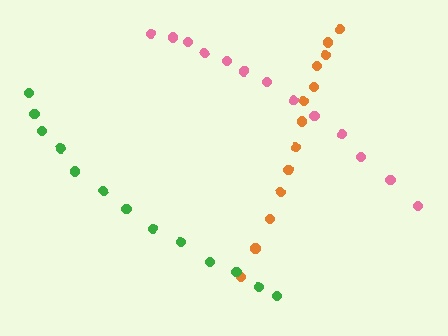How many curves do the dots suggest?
There are 3 distinct paths.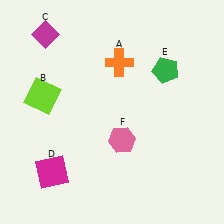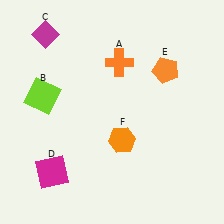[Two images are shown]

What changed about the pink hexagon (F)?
In Image 1, F is pink. In Image 2, it changed to orange.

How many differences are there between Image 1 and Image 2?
There are 2 differences between the two images.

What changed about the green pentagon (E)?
In Image 1, E is green. In Image 2, it changed to orange.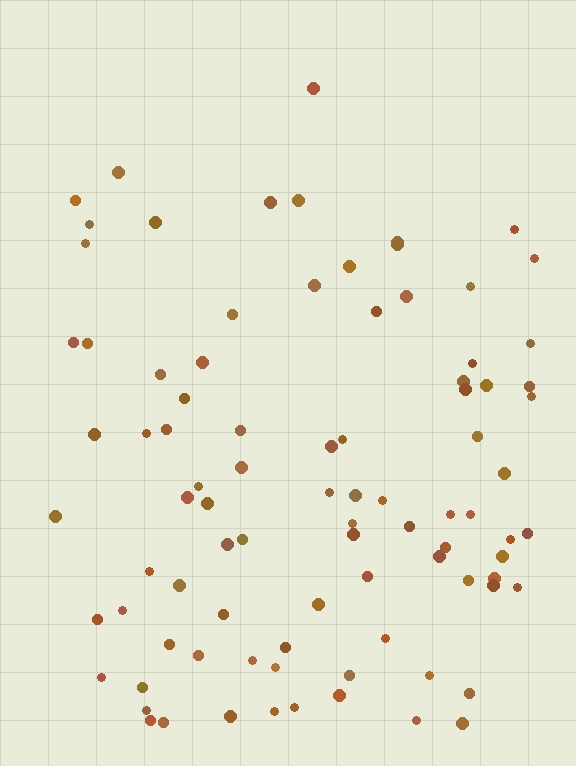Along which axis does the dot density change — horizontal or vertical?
Vertical.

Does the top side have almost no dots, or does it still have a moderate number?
Still a moderate number, just noticeably fewer than the bottom.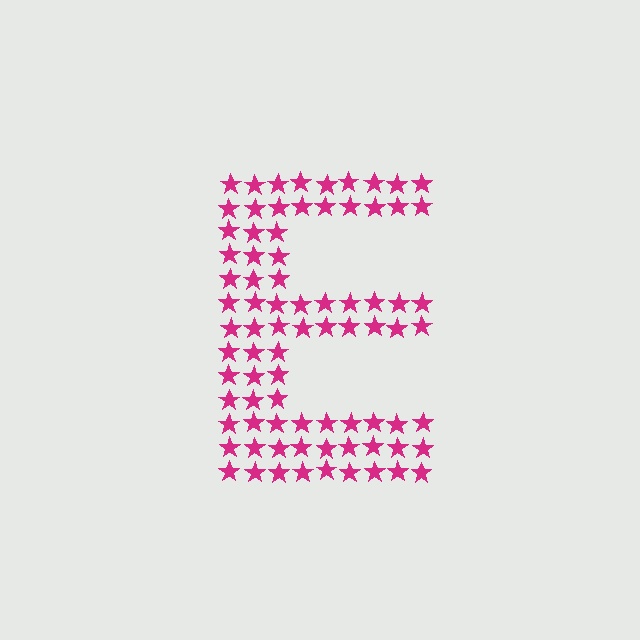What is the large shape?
The large shape is the letter E.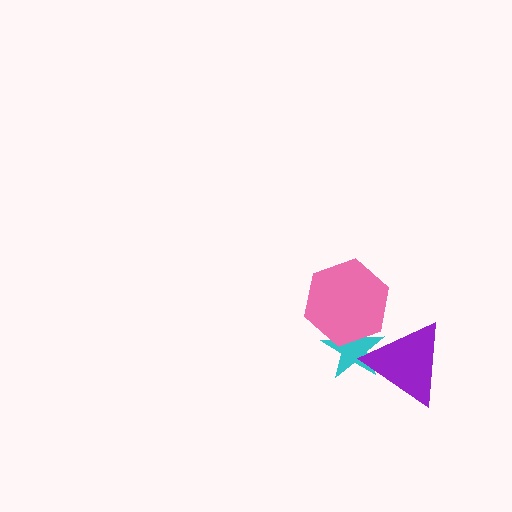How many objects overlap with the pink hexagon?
1 object overlaps with the pink hexagon.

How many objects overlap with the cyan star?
2 objects overlap with the cyan star.